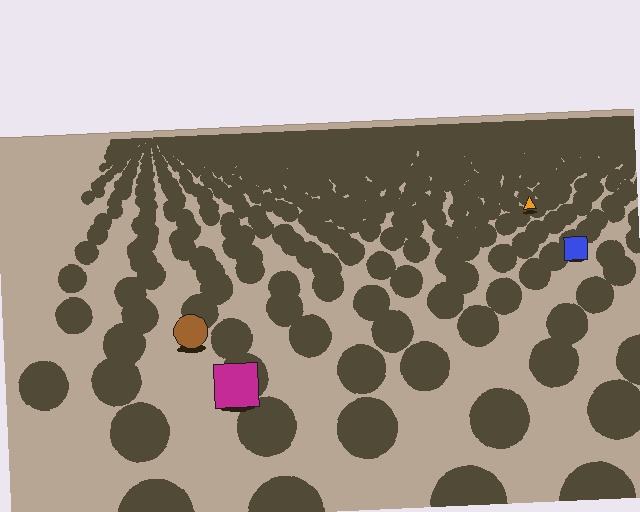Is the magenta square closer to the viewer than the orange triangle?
Yes. The magenta square is closer — you can tell from the texture gradient: the ground texture is coarser near it.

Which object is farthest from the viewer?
The orange triangle is farthest from the viewer. It appears smaller and the ground texture around it is denser.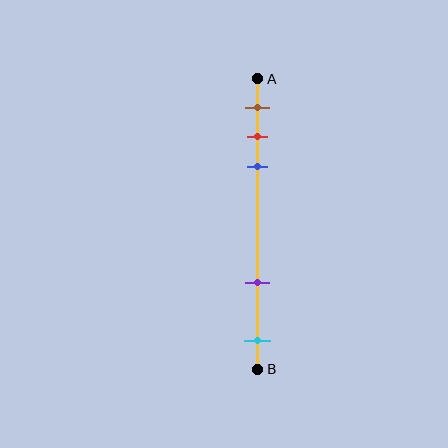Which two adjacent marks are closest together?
The red and blue marks are the closest adjacent pair.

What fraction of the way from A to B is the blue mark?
The blue mark is approximately 30% (0.3) of the way from A to B.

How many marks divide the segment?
There are 5 marks dividing the segment.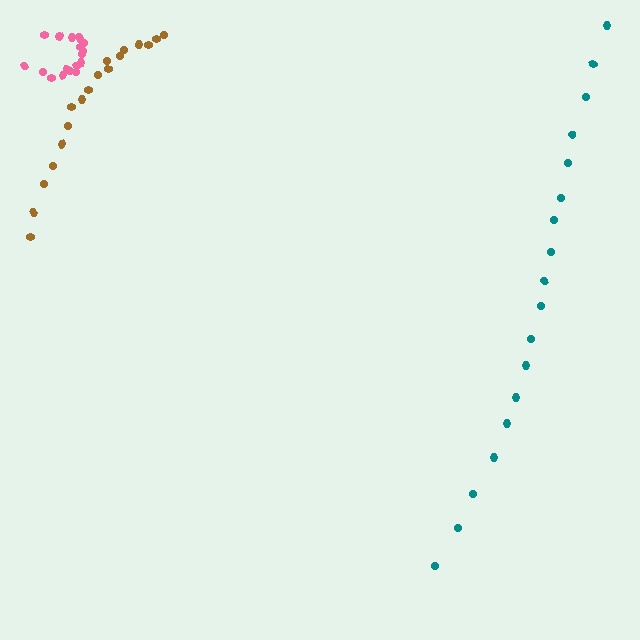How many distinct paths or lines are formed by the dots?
There are 3 distinct paths.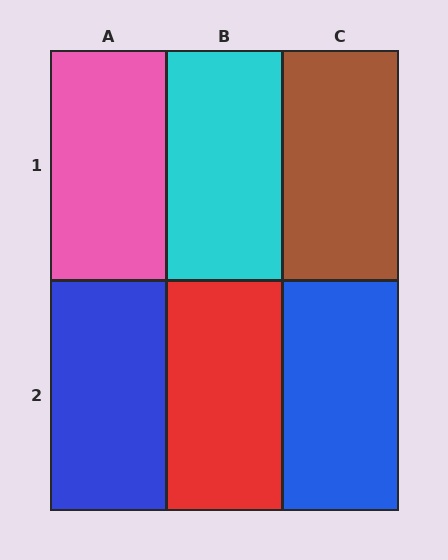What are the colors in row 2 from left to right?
Blue, red, blue.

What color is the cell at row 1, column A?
Pink.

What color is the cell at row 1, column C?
Brown.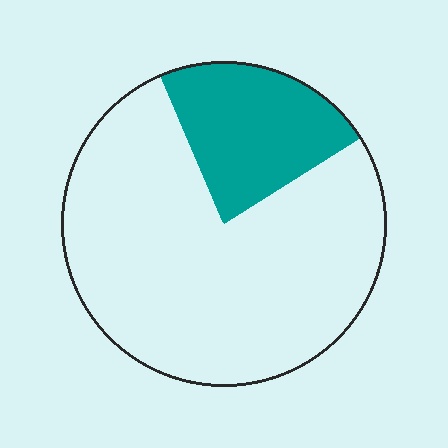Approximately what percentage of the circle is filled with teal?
Approximately 25%.